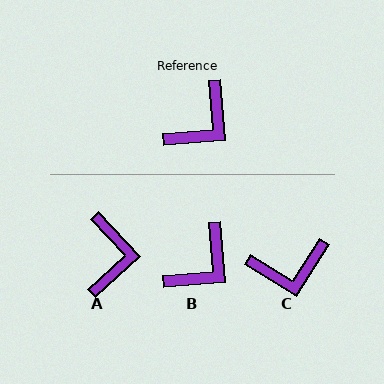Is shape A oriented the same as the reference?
No, it is off by about 38 degrees.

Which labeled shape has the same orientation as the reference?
B.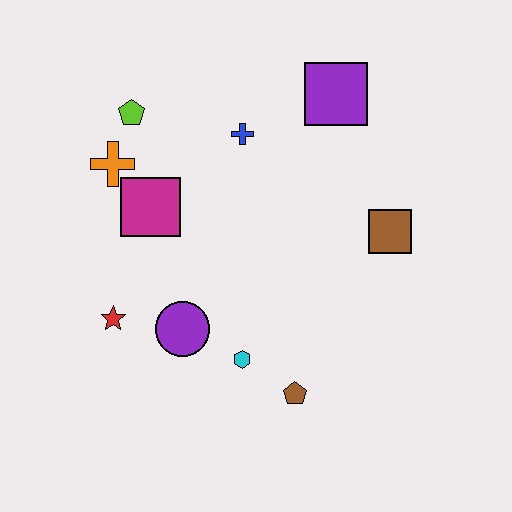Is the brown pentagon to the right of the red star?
Yes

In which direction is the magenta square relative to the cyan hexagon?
The magenta square is above the cyan hexagon.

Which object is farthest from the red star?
The purple square is farthest from the red star.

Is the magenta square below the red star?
No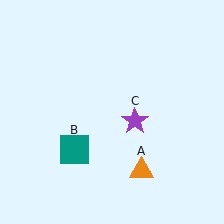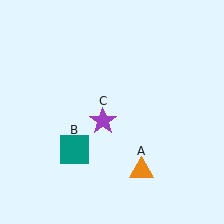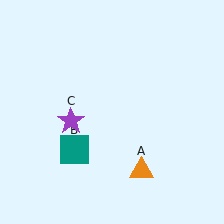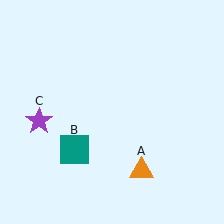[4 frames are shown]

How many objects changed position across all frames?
1 object changed position: purple star (object C).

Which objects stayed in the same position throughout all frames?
Orange triangle (object A) and teal square (object B) remained stationary.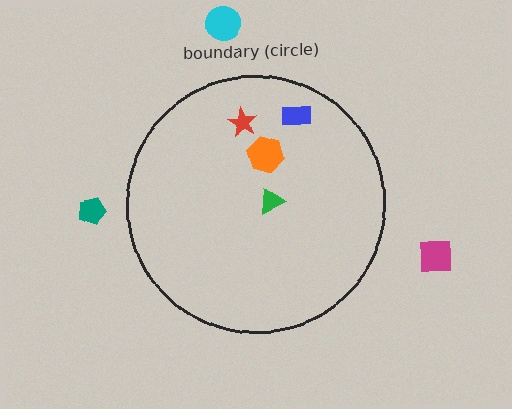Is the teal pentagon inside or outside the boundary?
Outside.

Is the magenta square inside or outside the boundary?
Outside.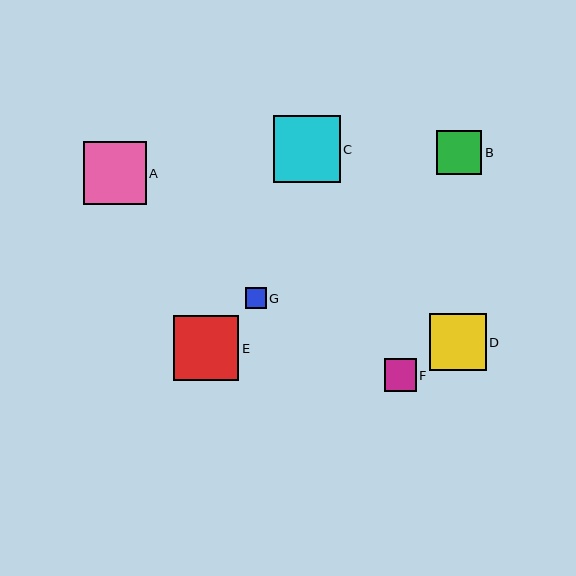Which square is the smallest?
Square G is the smallest with a size of approximately 21 pixels.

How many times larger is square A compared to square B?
Square A is approximately 1.4 times the size of square B.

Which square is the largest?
Square C is the largest with a size of approximately 66 pixels.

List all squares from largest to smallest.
From largest to smallest: C, E, A, D, B, F, G.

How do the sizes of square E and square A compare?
Square E and square A are approximately the same size.